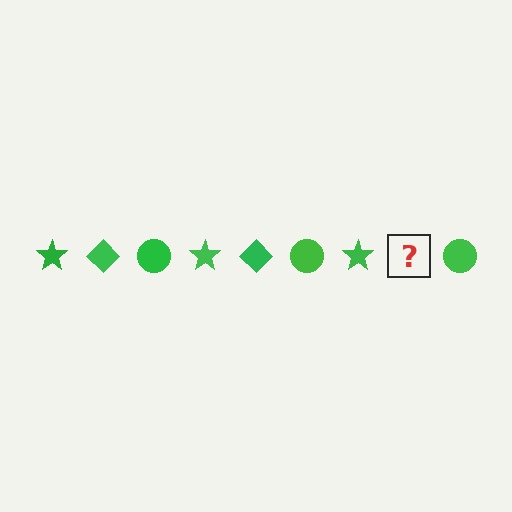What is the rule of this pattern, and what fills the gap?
The rule is that the pattern cycles through star, diamond, circle shapes in green. The gap should be filled with a green diamond.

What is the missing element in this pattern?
The missing element is a green diamond.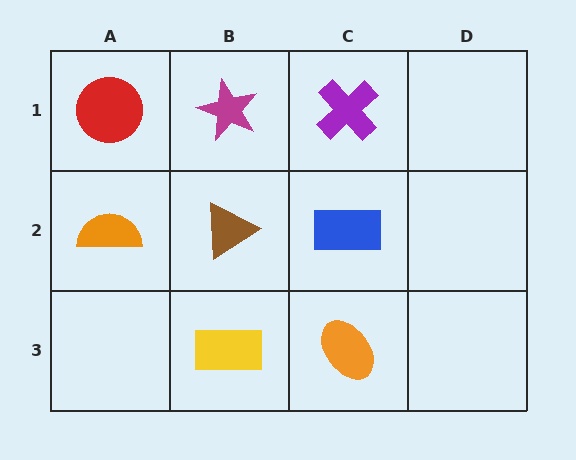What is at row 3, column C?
An orange ellipse.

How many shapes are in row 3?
2 shapes.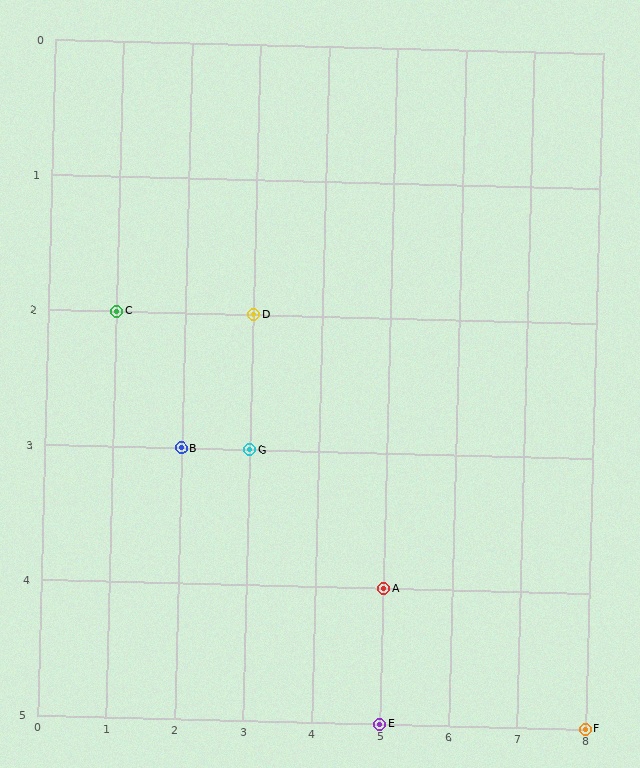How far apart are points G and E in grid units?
Points G and E are 2 columns and 2 rows apart (about 2.8 grid units diagonally).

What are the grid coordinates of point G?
Point G is at grid coordinates (3, 3).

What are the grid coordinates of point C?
Point C is at grid coordinates (1, 2).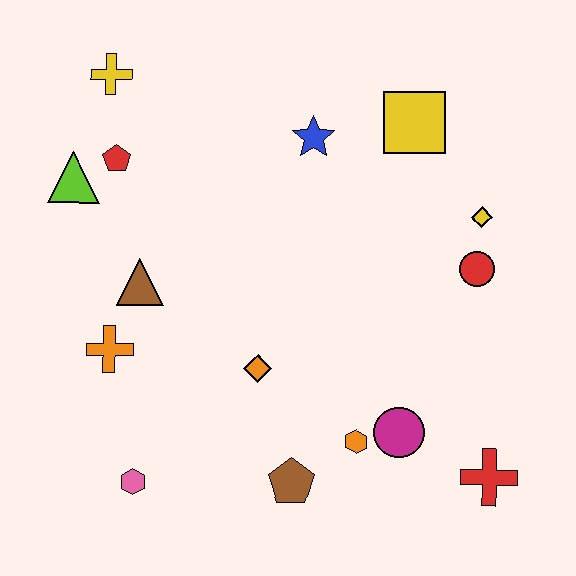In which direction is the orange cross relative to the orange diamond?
The orange cross is to the left of the orange diamond.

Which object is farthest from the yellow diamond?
The pink hexagon is farthest from the yellow diamond.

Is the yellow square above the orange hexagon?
Yes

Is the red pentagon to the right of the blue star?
No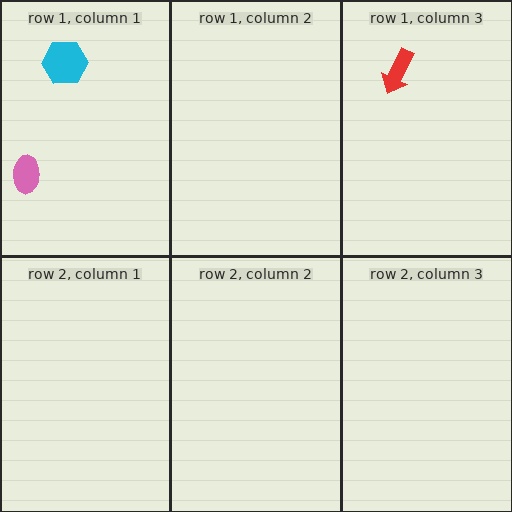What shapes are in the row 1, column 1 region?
The pink ellipse, the cyan hexagon.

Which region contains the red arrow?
The row 1, column 3 region.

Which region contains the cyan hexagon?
The row 1, column 1 region.